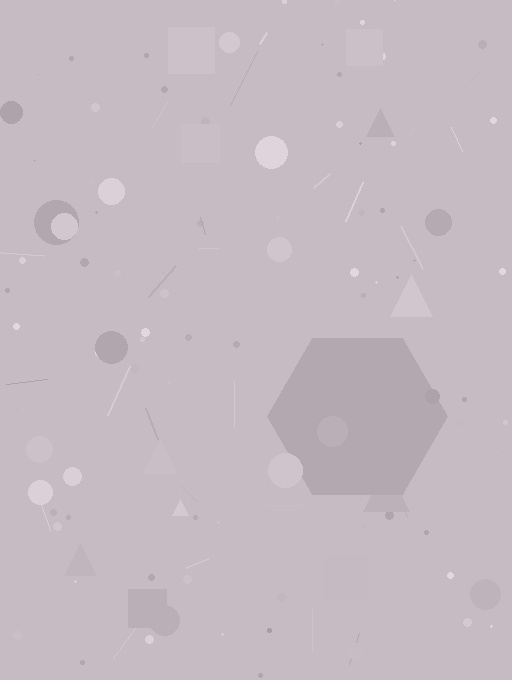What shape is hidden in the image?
A hexagon is hidden in the image.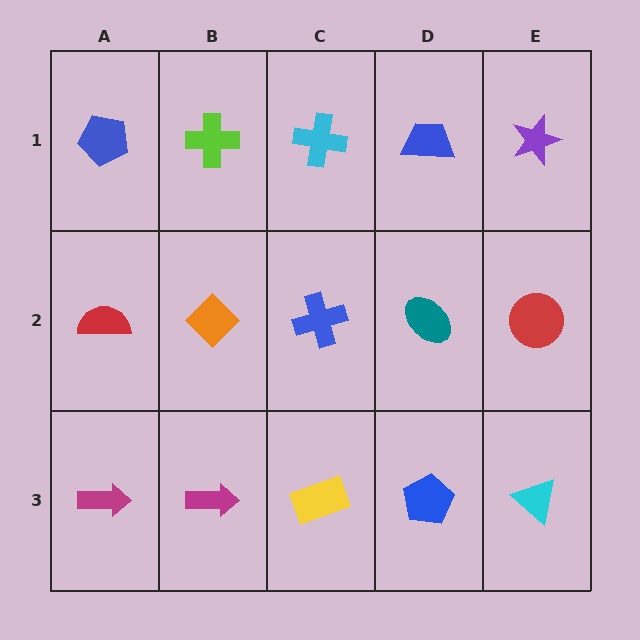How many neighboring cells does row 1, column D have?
3.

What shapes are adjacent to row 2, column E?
A purple star (row 1, column E), a cyan triangle (row 3, column E), a teal ellipse (row 2, column D).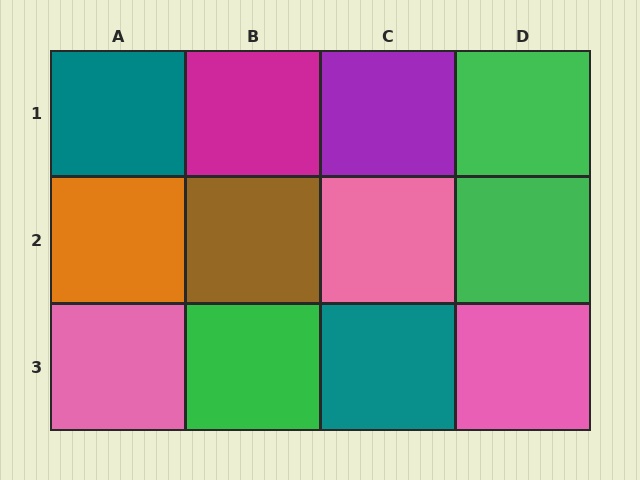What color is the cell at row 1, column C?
Purple.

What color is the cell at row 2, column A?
Orange.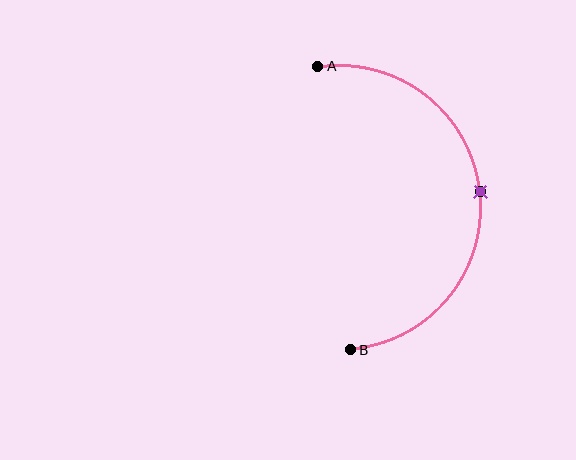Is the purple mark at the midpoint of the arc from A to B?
Yes. The purple mark lies on the arc at equal arc-length from both A and B — it is the arc midpoint.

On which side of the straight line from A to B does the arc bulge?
The arc bulges to the right of the straight line connecting A and B.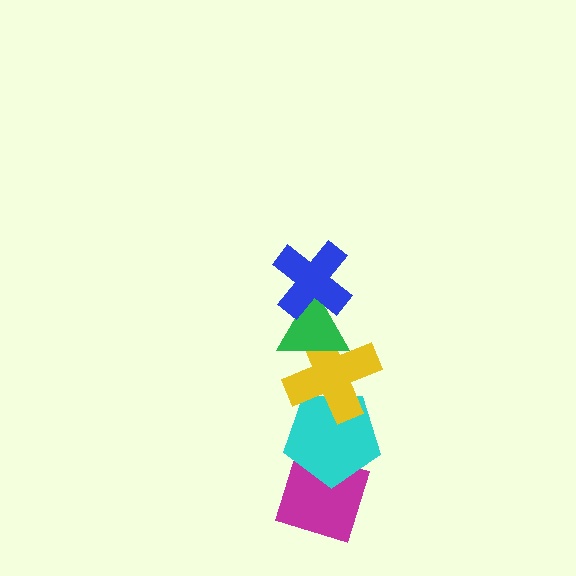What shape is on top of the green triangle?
The blue cross is on top of the green triangle.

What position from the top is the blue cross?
The blue cross is 1st from the top.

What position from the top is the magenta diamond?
The magenta diamond is 5th from the top.